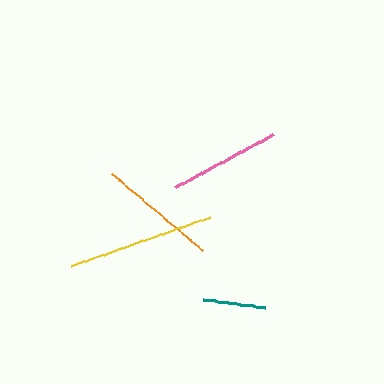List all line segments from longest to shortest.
From longest to shortest: yellow, orange, pink, teal.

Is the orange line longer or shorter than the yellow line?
The yellow line is longer than the orange line.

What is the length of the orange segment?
The orange segment is approximately 119 pixels long.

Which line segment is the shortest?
The teal line is the shortest at approximately 62 pixels.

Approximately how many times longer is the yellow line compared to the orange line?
The yellow line is approximately 1.2 times the length of the orange line.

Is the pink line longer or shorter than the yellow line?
The yellow line is longer than the pink line.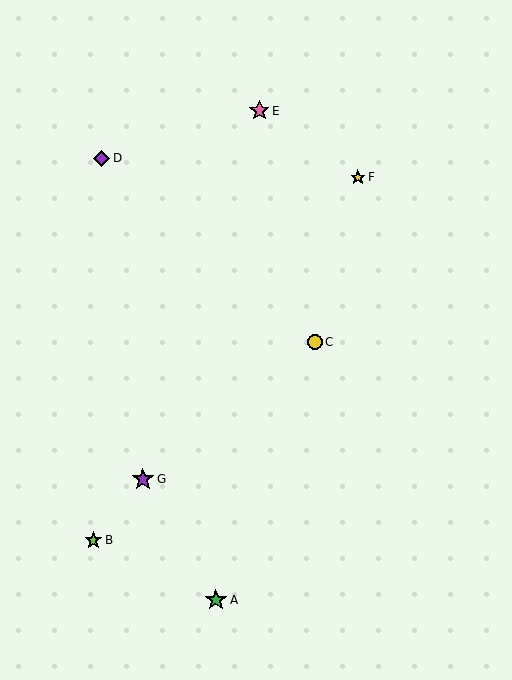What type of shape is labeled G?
Shape G is a purple star.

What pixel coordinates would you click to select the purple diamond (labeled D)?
Click at (102, 158) to select the purple diamond D.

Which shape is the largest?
The purple star (labeled G) is the largest.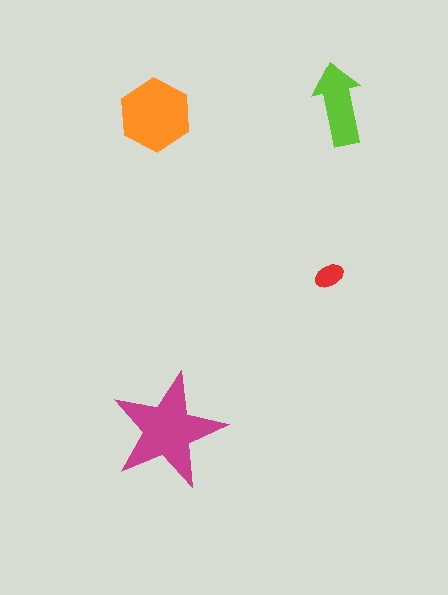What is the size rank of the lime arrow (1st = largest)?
3rd.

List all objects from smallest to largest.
The red ellipse, the lime arrow, the orange hexagon, the magenta star.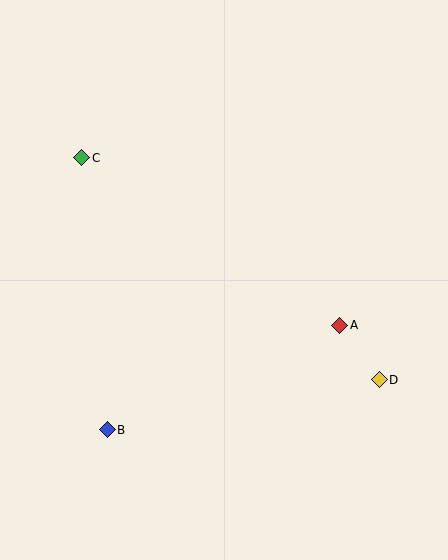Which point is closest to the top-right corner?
Point A is closest to the top-right corner.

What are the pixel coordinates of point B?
Point B is at (107, 430).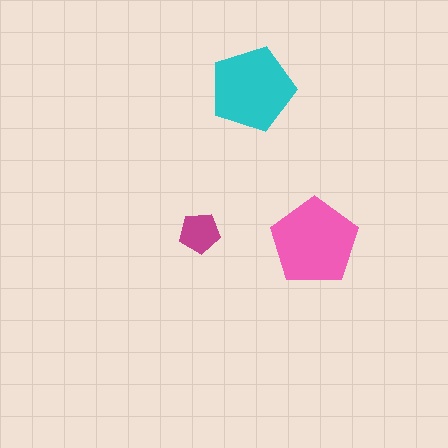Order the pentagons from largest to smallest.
the pink one, the cyan one, the magenta one.